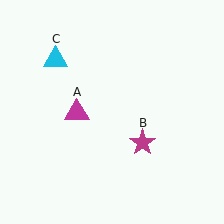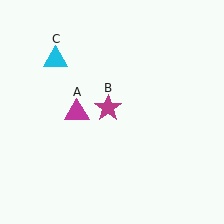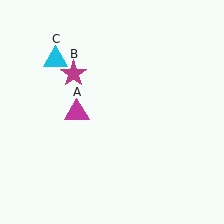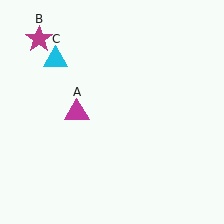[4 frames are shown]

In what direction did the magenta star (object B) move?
The magenta star (object B) moved up and to the left.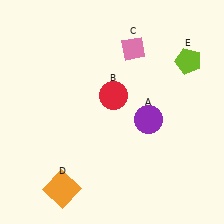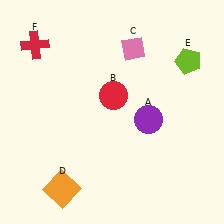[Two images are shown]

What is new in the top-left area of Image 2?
A red cross (F) was added in the top-left area of Image 2.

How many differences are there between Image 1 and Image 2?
There is 1 difference between the two images.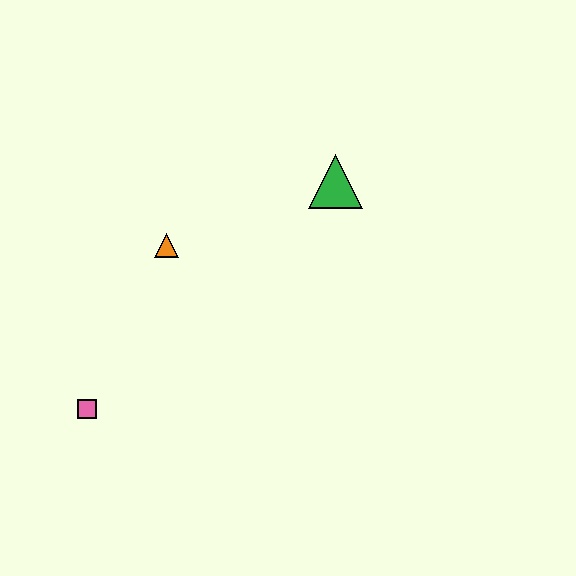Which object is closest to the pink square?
The orange triangle is closest to the pink square.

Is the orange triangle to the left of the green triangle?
Yes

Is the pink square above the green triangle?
No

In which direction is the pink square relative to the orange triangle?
The pink square is below the orange triangle.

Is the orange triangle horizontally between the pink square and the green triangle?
Yes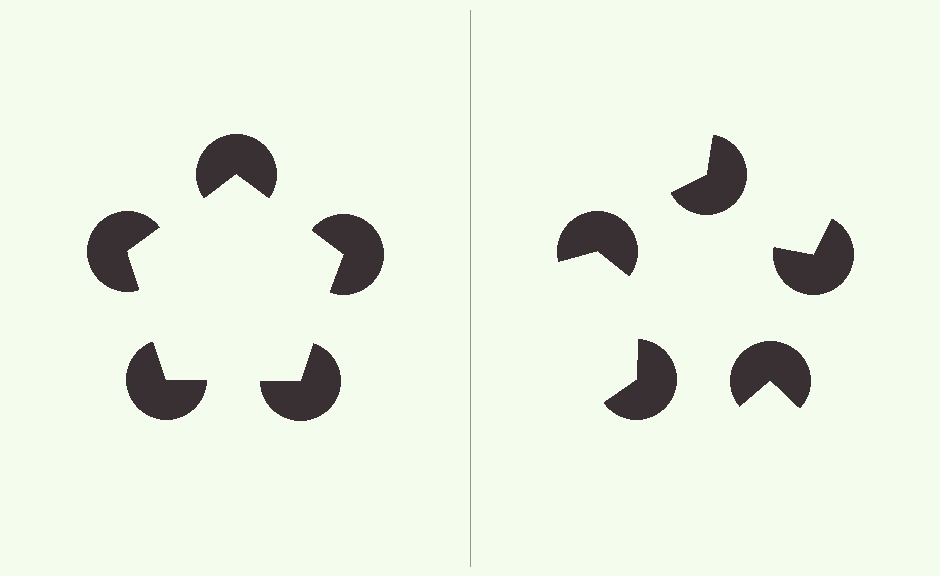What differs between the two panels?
The pac-man discs are positioned identically on both sides; only the wedge orientations differ. On the left they align to a pentagon; on the right they are misaligned.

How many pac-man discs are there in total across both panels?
10 — 5 on each side.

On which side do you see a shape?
An illusory pentagon appears on the left side. On the right side the wedge cuts are rotated, so no coherent shape forms.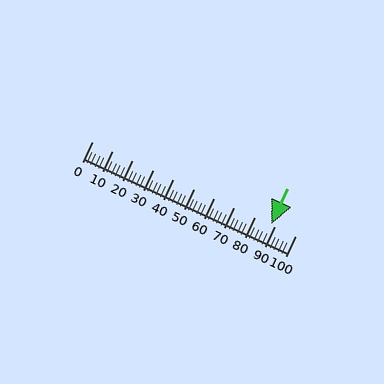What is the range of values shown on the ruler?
The ruler shows values from 0 to 100.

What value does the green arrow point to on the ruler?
The green arrow points to approximately 88.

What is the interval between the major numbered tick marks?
The major tick marks are spaced 10 units apart.